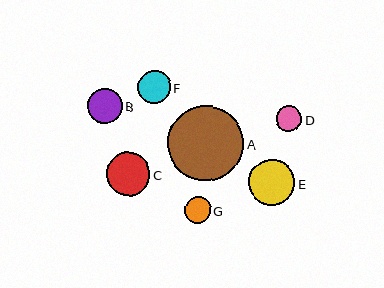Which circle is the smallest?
Circle D is the smallest with a size of approximately 25 pixels.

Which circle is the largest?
Circle A is the largest with a size of approximately 76 pixels.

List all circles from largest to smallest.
From largest to smallest: A, E, C, B, F, G, D.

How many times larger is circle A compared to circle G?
Circle A is approximately 2.9 times the size of circle G.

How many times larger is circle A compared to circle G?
Circle A is approximately 2.9 times the size of circle G.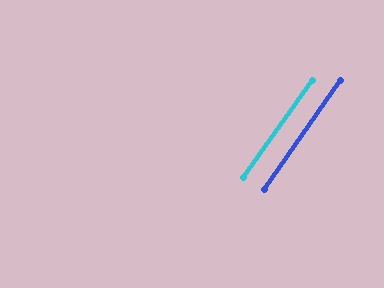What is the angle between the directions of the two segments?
Approximately 1 degree.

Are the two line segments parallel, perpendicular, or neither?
Parallel — their directions differ by only 0.8°.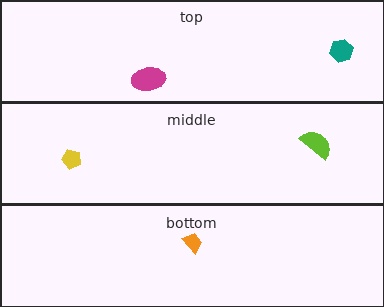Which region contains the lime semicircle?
The middle region.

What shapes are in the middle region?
The yellow pentagon, the lime semicircle.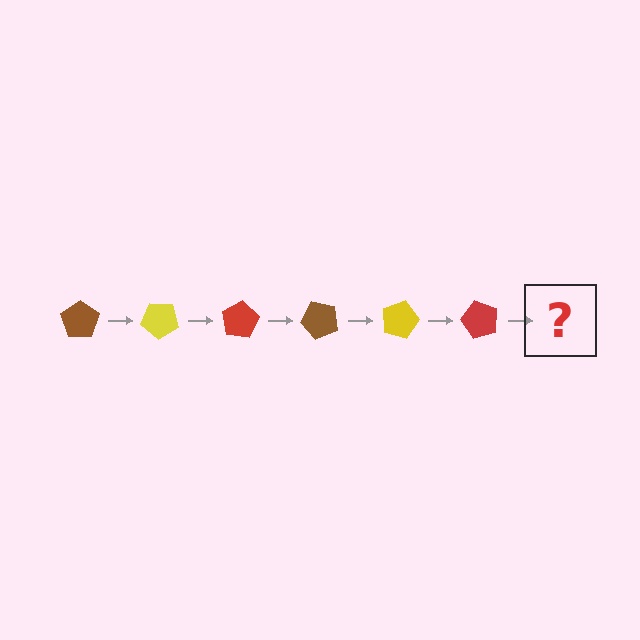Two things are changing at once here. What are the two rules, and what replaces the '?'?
The two rules are that it rotates 40 degrees each step and the color cycles through brown, yellow, and red. The '?' should be a brown pentagon, rotated 240 degrees from the start.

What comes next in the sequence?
The next element should be a brown pentagon, rotated 240 degrees from the start.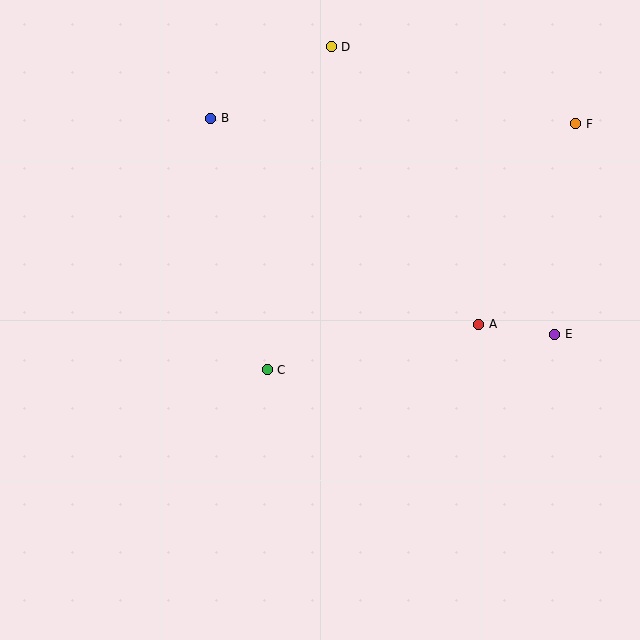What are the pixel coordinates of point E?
Point E is at (555, 334).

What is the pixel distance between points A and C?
The distance between A and C is 216 pixels.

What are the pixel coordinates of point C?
Point C is at (267, 370).